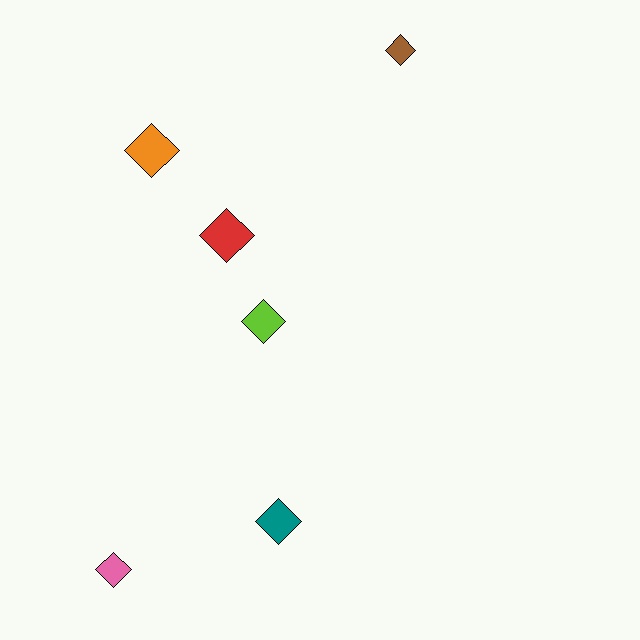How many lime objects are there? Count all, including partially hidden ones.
There is 1 lime object.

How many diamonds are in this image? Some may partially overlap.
There are 6 diamonds.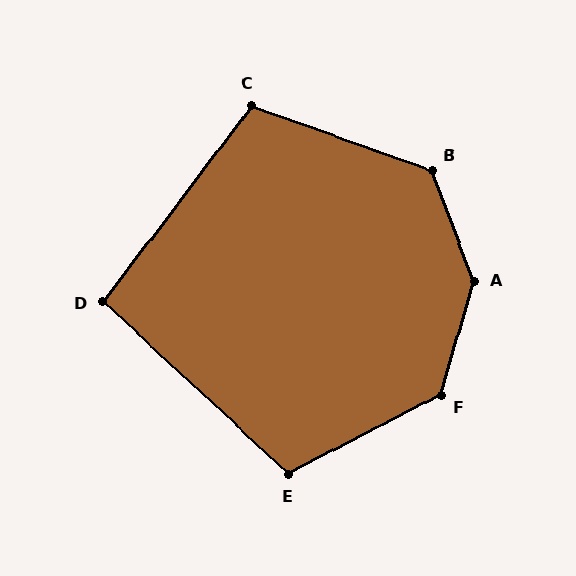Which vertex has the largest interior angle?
A, at approximately 143 degrees.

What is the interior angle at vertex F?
Approximately 134 degrees (obtuse).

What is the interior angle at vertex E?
Approximately 110 degrees (obtuse).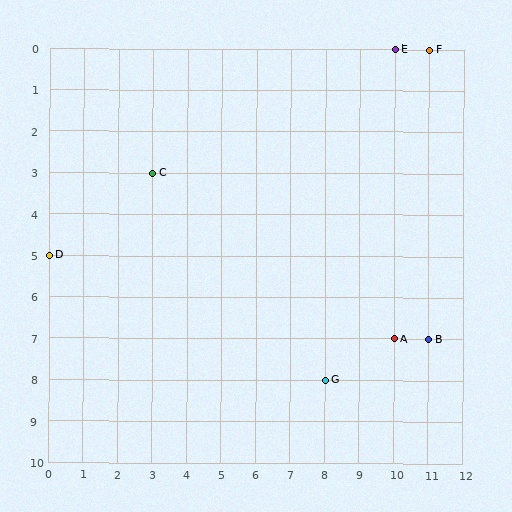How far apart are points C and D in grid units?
Points C and D are 3 columns and 2 rows apart (about 3.6 grid units diagonally).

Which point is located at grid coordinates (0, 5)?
Point D is at (0, 5).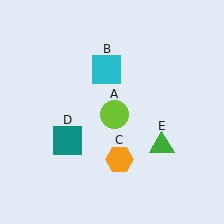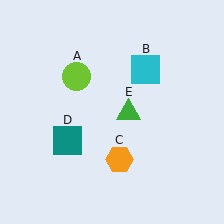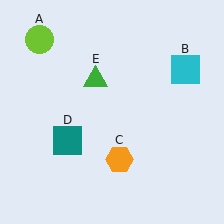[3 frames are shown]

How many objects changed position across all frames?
3 objects changed position: lime circle (object A), cyan square (object B), green triangle (object E).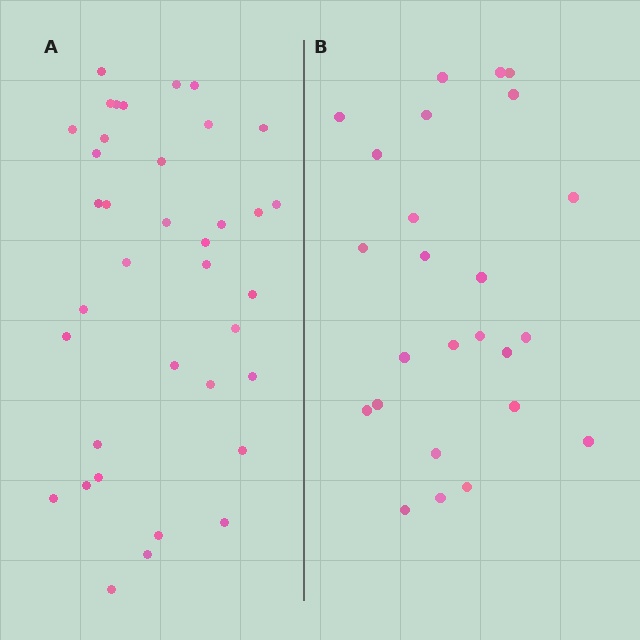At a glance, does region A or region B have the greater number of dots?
Region A (the left region) has more dots.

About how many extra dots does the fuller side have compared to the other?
Region A has roughly 12 or so more dots than region B.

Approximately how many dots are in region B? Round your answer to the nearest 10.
About 20 dots. (The exact count is 25, which rounds to 20.)